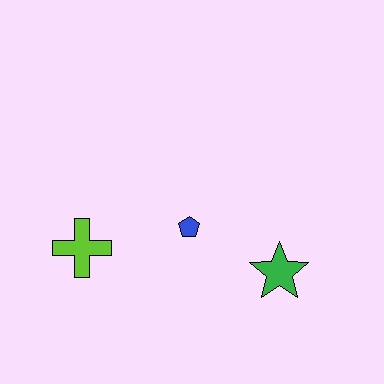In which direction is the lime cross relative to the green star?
The lime cross is to the left of the green star.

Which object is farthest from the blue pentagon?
The lime cross is farthest from the blue pentagon.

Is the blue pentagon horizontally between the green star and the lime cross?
Yes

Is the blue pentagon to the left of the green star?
Yes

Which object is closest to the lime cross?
The blue pentagon is closest to the lime cross.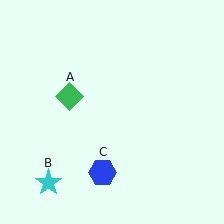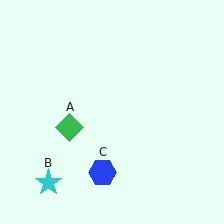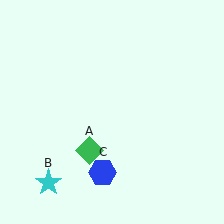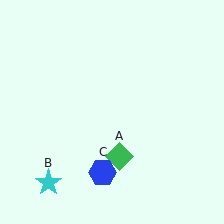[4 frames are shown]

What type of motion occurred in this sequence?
The green diamond (object A) rotated counterclockwise around the center of the scene.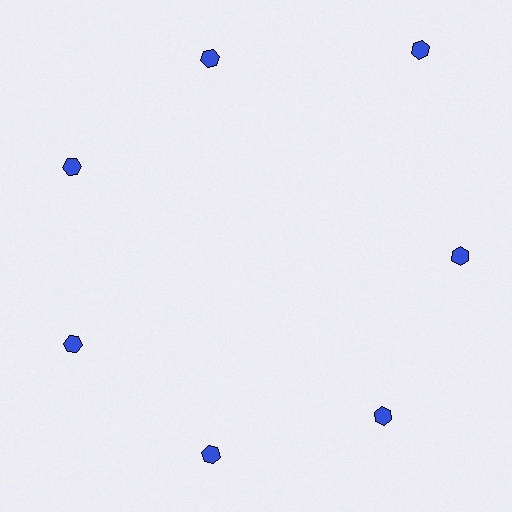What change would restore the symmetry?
The symmetry would be restored by moving it inward, back onto the ring so that all 7 hexagons sit at equal angles and equal distance from the center.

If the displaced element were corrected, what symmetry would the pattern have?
It would have 7-fold rotational symmetry — the pattern would map onto itself every 51 degrees.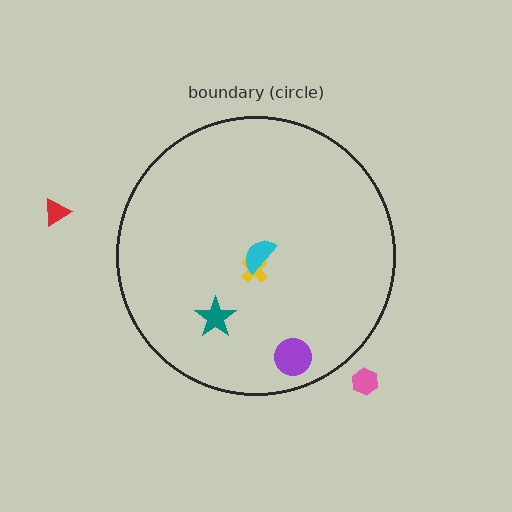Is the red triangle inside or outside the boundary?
Outside.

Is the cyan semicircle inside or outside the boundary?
Inside.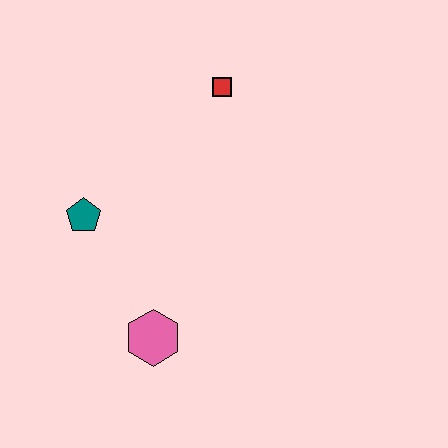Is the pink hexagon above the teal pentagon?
No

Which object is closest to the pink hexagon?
The teal pentagon is closest to the pink hexagon.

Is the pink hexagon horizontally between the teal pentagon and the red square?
Yes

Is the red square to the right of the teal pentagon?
Yes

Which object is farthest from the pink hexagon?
The red square is farthest from the pink hexagon.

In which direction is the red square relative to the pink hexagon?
The red square is above the pink hexagon.